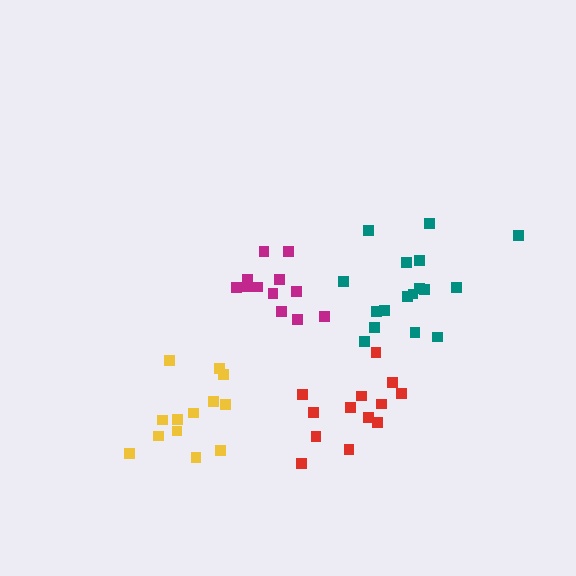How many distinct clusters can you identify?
There are 4 distinct clusters.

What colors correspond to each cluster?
The clusters are colored: magenta, teal, yellow, red.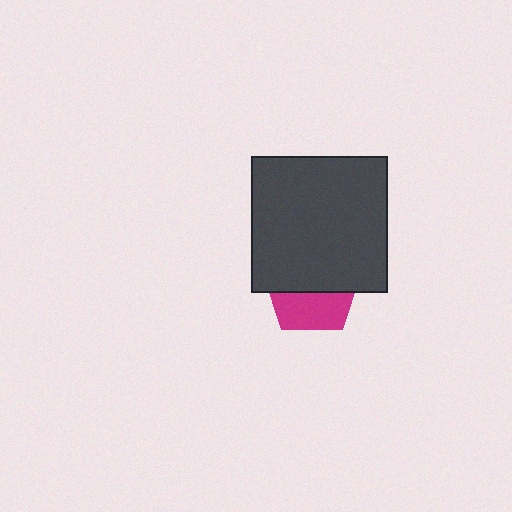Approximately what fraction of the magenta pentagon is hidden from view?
Roughly 59% of the magenta pentagon is hidden behind the dark gray square.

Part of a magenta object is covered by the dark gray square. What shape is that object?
It is a pentagon.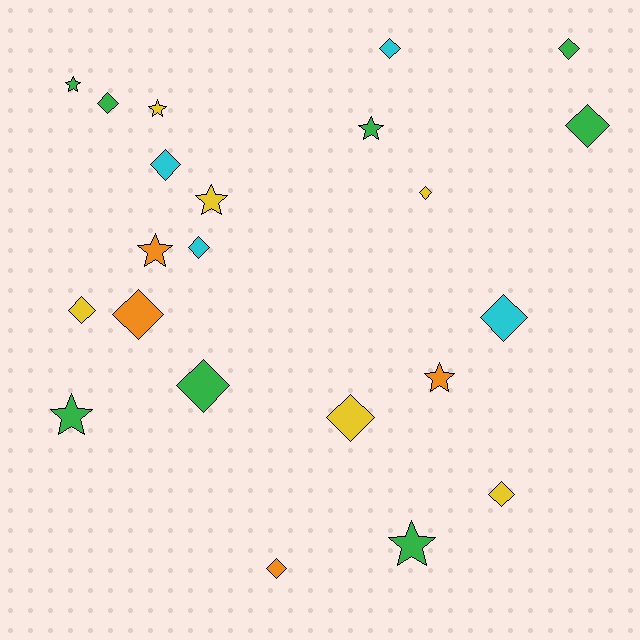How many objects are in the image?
There are 22 objects.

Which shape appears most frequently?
Diamond, with 14 objects.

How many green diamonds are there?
There are 4 green diamonds.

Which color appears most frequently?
Green, with 8 objects.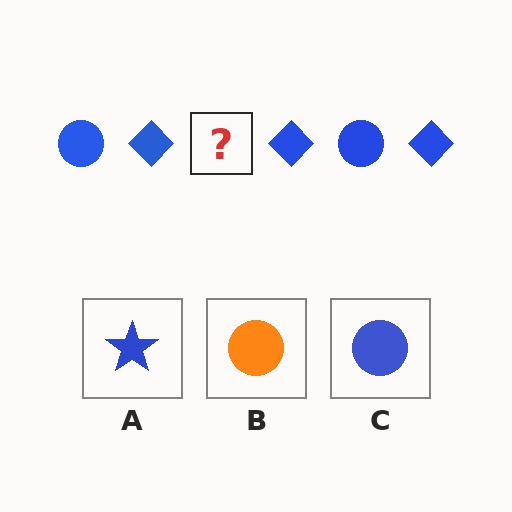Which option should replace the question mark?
Option C.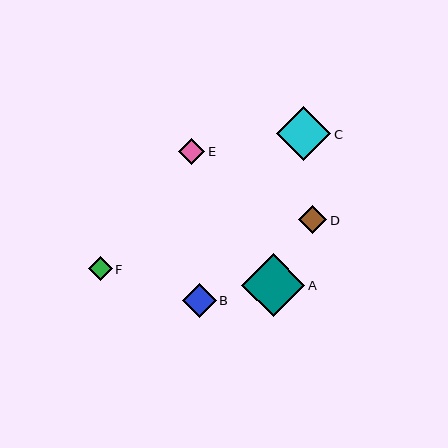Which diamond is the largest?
Diamond A is the largest with a size of approximately 64 pixels.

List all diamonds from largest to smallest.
From largest to smallest: A, C, B, D, E, F.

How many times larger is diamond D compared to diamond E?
Diamond D is approximately 1.1 times the size of diamond E.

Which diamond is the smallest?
Diamond F is the smallest with a size of approximately 24 pixels.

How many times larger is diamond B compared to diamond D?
Diamond B is approximately 1.2 times the size of diamond D.